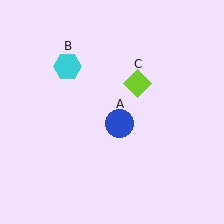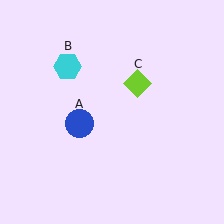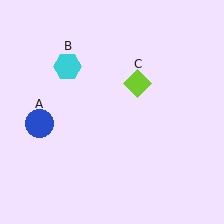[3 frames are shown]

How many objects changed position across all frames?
1 object changed position: blue circle (object A).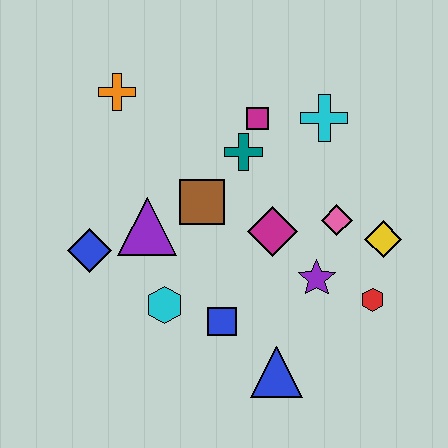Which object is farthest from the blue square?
The orange cross is farthest from the blue square.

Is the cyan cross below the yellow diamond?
No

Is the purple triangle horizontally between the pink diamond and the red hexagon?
No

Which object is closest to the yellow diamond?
The pink diamond is closest to the yellow diamond.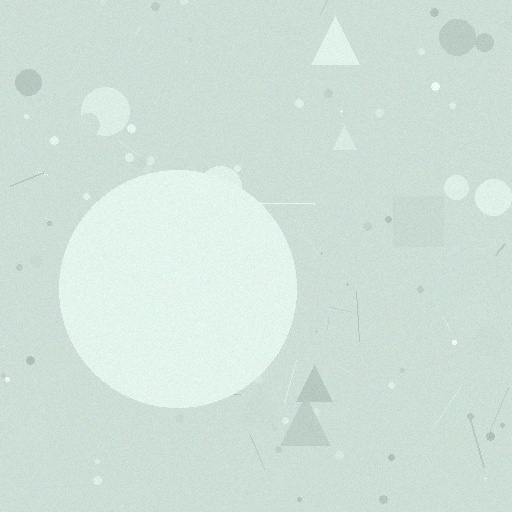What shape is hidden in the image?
A circle is hidden in the image.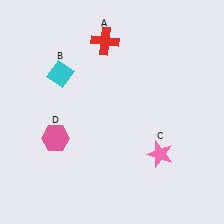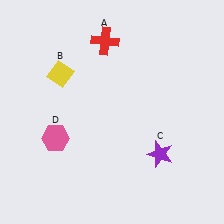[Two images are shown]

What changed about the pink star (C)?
In Image 1, C is pink. In Image 2, it changed to purple.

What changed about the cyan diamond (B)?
In Image 1, B is cyan. In Image 2, it changed to yellow.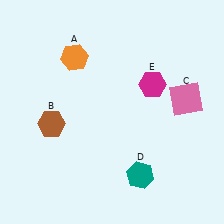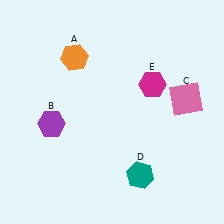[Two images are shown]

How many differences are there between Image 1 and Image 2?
There is 1 difference between the two images.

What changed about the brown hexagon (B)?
In Image 1, B is brown. In Image 2, it changed to purple.